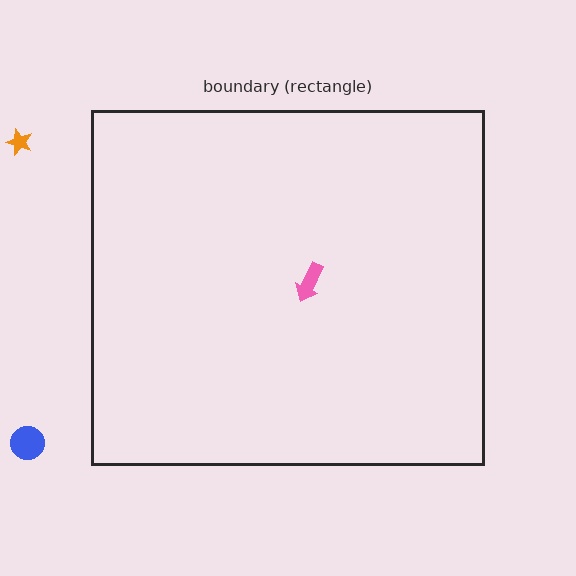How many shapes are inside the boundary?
1 inside, 2 outside.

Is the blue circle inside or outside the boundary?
Outside.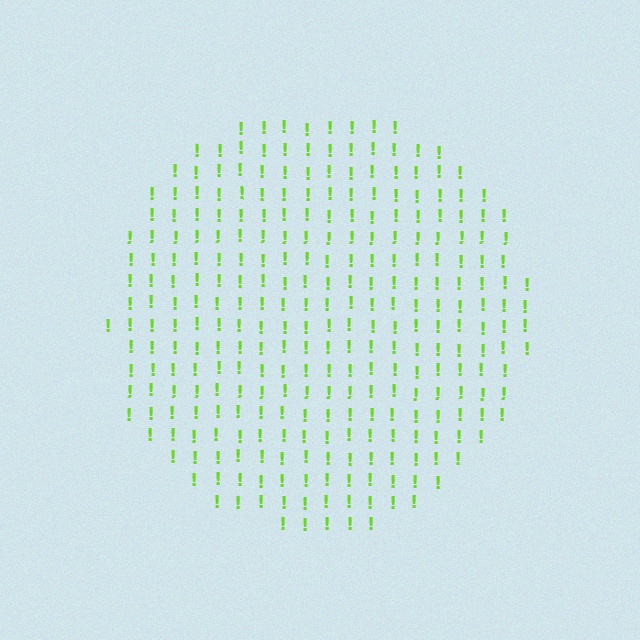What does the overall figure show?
The overall figure shows a circle.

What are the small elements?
The small elements are exclamation marks.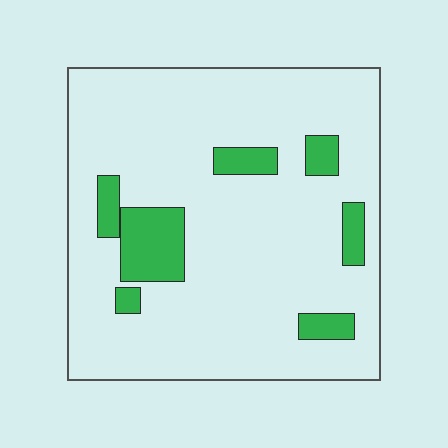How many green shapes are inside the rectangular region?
7.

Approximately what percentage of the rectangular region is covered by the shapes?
Approximately 15%.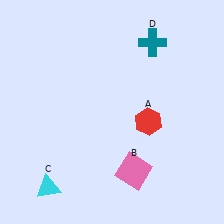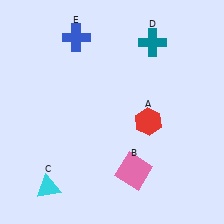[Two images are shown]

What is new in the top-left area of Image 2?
A blue cross (E) was added in the top-left area of Image 2.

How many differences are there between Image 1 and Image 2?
There is 1 difference between the two images.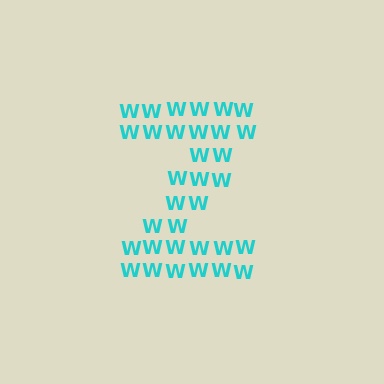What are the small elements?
The small elements are letter W's.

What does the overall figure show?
The overall figure shows the letter Z.